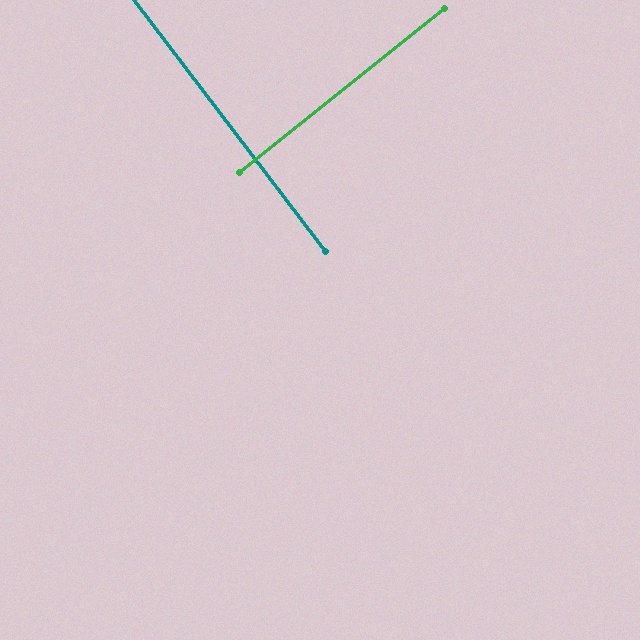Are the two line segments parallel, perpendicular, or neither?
Perpendicular — they meet at approximately 88°.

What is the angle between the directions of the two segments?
Approximately 88 degrees.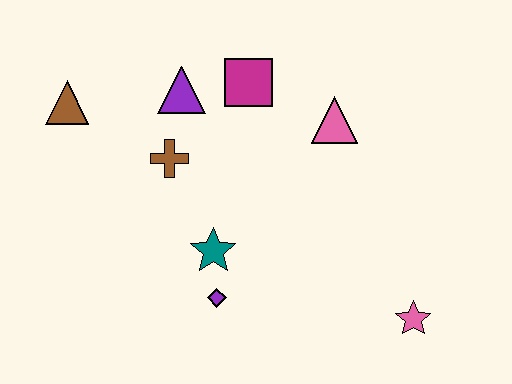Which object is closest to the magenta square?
The purple triangle is closest to the magenta square.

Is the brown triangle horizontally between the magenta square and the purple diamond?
No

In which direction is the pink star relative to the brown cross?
The pink star is to the right of the brown cross.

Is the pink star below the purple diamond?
Yes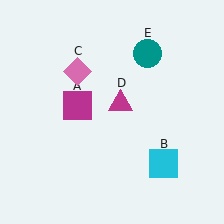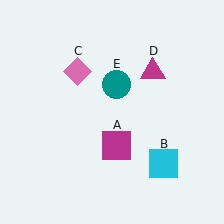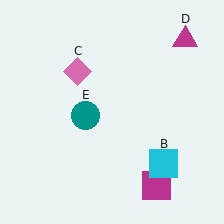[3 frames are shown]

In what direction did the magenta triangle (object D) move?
The magenta triangle (object D) moved up and to the right.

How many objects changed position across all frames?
3 objects changed position: magenta square (object A), magenta triangle (object D), teal circle (object E).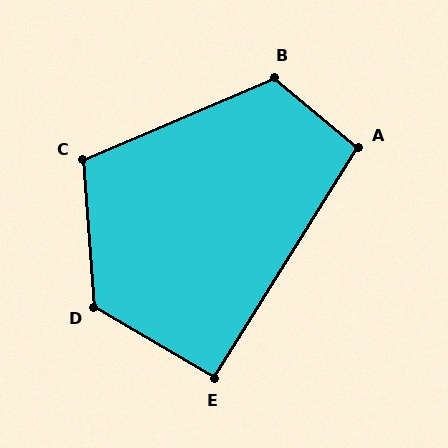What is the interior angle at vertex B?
Approximately 117 degrees (obtuse).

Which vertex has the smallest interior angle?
E, at approximately 91 degrees.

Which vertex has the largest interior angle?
D, at approximately 124 degrees.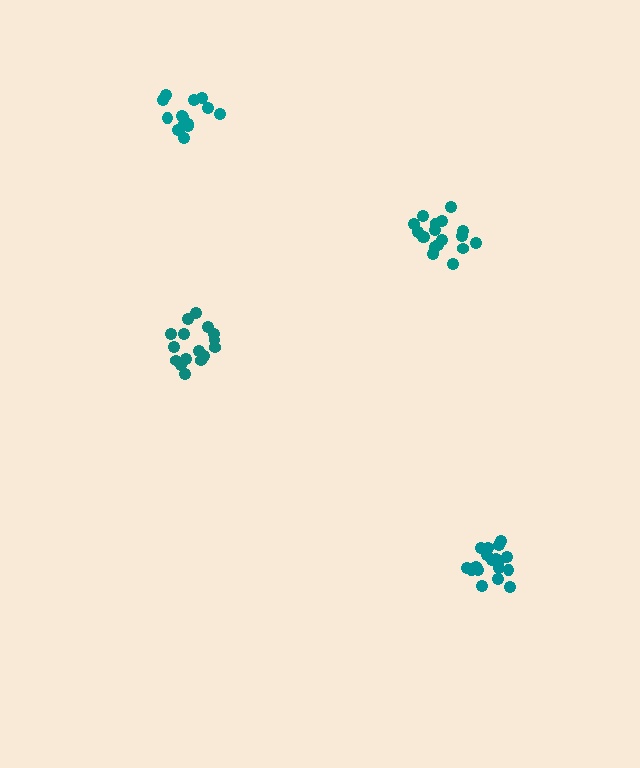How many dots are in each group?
Group 1: 18 dots, Group 2: 16 dots, Group 3: 18 dots, Group 4: 14 dots (66 total).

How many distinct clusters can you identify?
There are 4 distinct clusters.